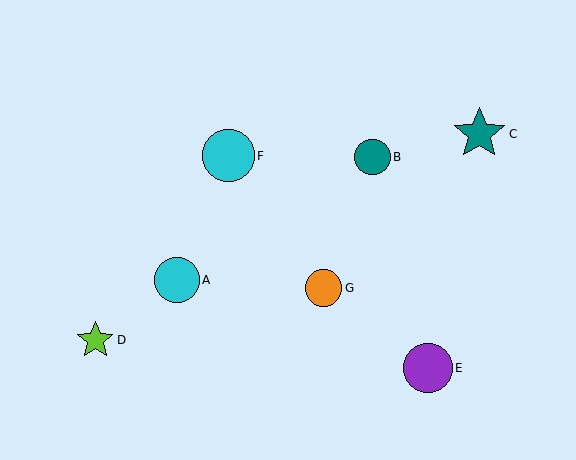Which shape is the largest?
The teal star (labeled C) is the largest.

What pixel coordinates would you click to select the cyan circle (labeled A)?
Click at (177, 280) to select the cyan circle A.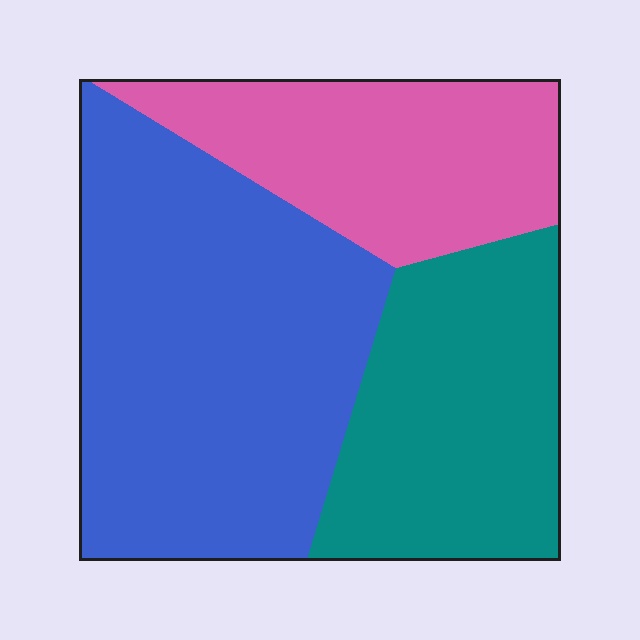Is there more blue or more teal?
Blue.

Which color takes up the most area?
Blue, at roughly 45%.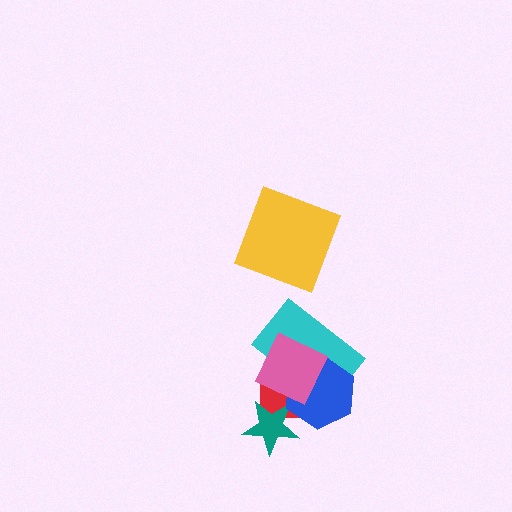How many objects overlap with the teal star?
2 objects overlap with the teal star.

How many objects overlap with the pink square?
3 objects overlap with the pink square.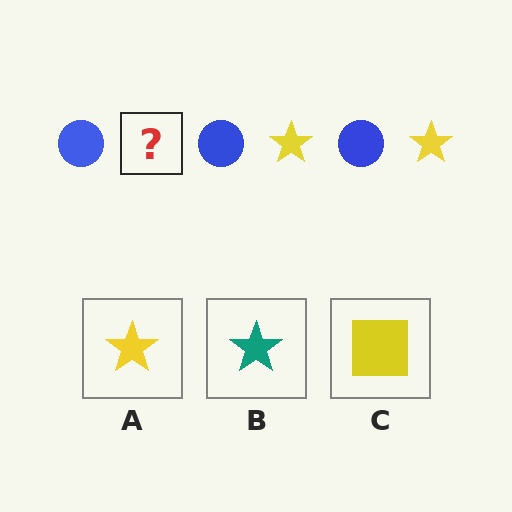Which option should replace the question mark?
Option A.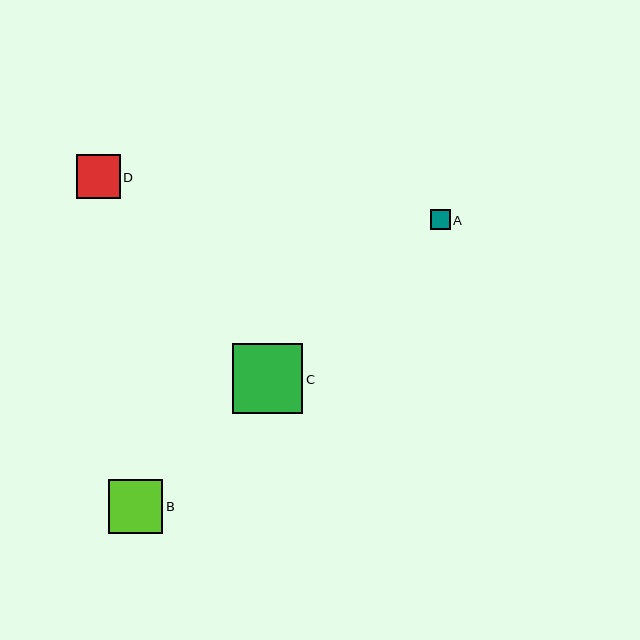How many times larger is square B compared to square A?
Square B is approximately 2.7 times the size of square A.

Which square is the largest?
Square C is the largest with a size of approximately 70 pixels.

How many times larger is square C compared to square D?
Square C is approximately 1.6 times the size of square D.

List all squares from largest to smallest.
From largest to smallest: C, B, D, A.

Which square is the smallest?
Square A is the smallest with a size of approximately 20 pixels.